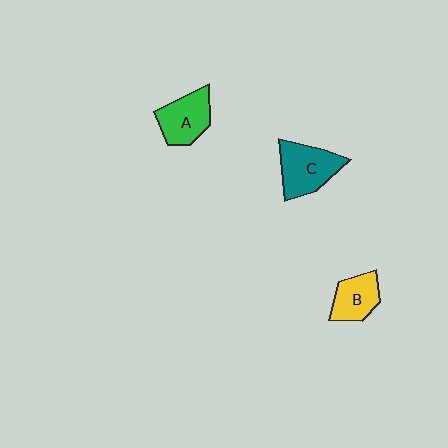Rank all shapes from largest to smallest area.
From largest to smallest: C (teal), A (green), B (yellow).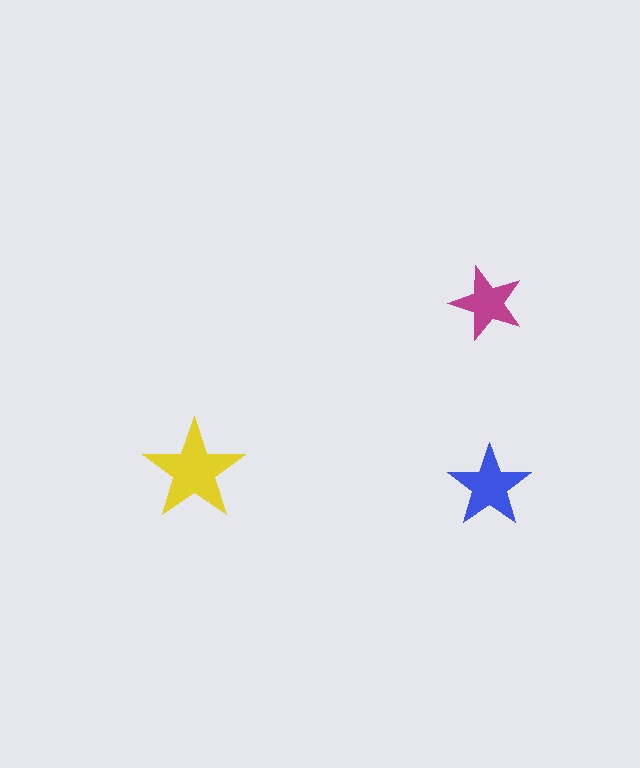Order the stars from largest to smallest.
the yellow one, the blue one, the magenta one.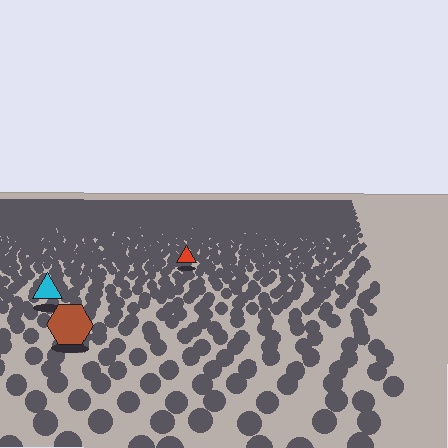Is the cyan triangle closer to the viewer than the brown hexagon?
No. The brown hexagon is closer — you can tell from the texture gradient: the ground texture is coarser near it.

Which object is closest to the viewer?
The brown hexagon is closest. The texture marks near it are larger and more spread out.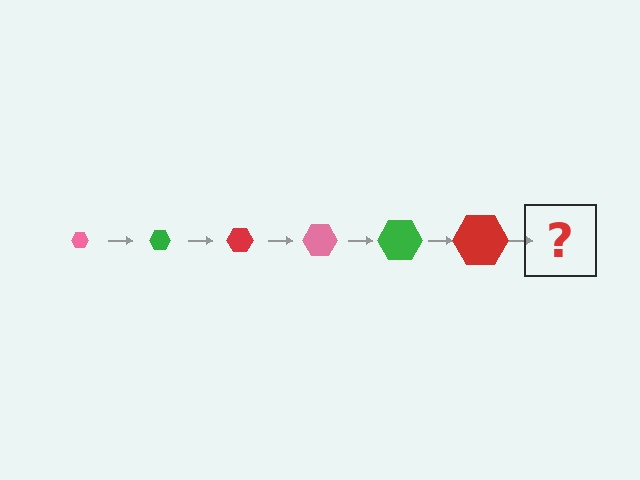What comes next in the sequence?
The next element should be a pink hexagon, larger than the previous one.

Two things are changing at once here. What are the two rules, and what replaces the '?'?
The two rules are that the hexagon grows larger each step and the color cycles through pink, green, and red. The '?' should be a pink hexagon, larger than the previous one.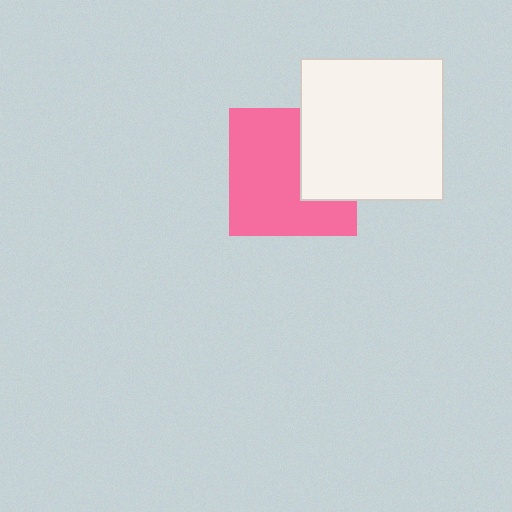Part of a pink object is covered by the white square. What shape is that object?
It is a square.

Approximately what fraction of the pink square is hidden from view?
Roughly 33% of the pink square is hidden behind the white square.